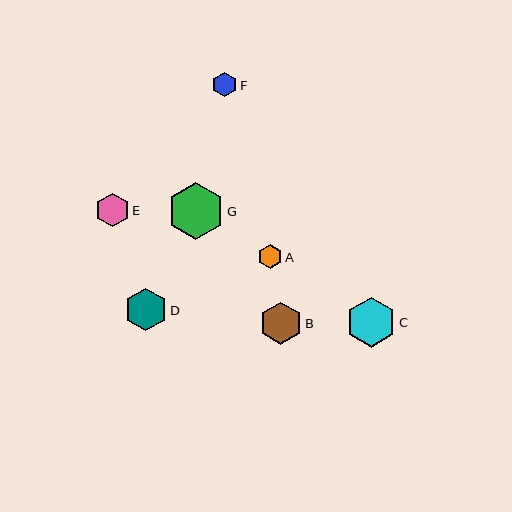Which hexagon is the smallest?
Hexagon A is the smallest with a size of approximately 24 pixels.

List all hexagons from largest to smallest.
From largest to smallest: G, C, D, B, E, F, A.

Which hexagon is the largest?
Hexagon G is the largest with a size of approximately 57 pixels.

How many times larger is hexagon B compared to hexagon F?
Hexagon B is approximately 1.7 times the size of hexagon F.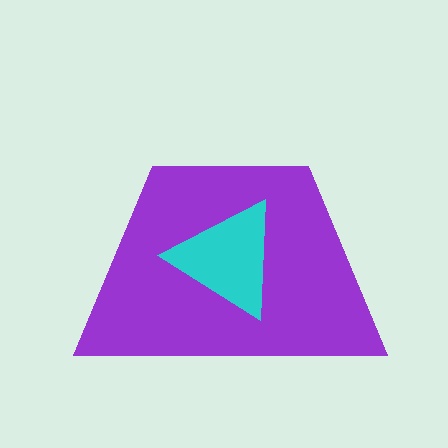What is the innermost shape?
The cyan triangle.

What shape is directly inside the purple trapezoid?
The cyan triangle.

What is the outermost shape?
The purple trapezoid.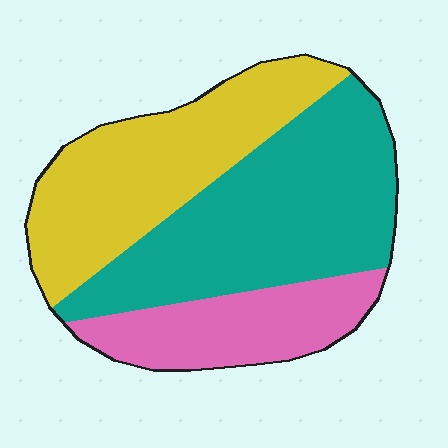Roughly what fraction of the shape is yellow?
Yellow covers about 35% of the shape.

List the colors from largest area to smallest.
From largest to smallest: teal, yellow, pink.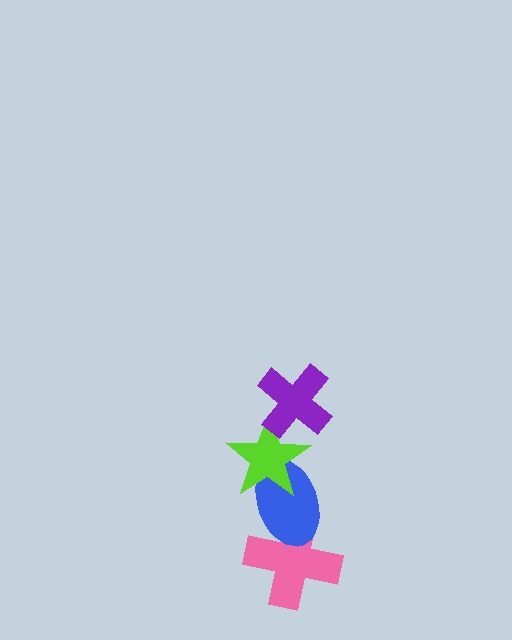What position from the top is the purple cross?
The purple cross is 1st from the top.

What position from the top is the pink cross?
The pink cross is 4th from the top.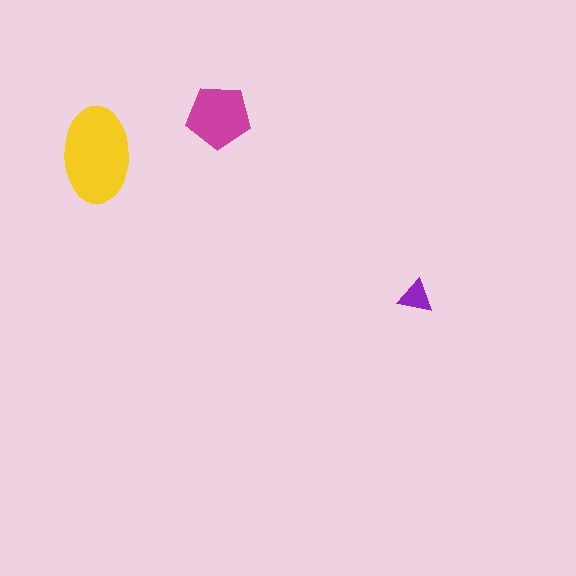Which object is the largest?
The yellow ellipse.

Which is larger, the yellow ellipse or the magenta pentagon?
The yellow ellipse.